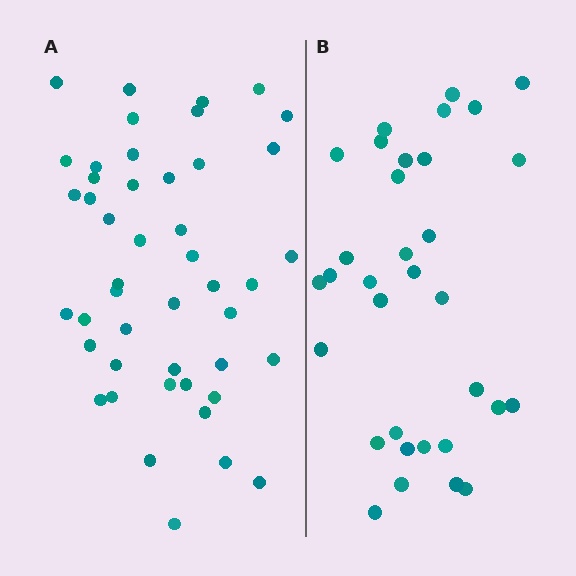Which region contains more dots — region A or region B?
Region A (the left region) has more dots.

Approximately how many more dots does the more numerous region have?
Region A has approximately 15 more dots than region B.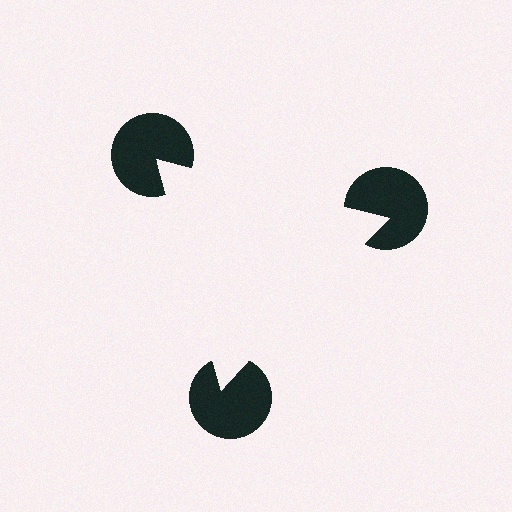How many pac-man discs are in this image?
There are 3 — one at each vertex of the illusory triangle.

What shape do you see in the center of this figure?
An illusory triangle — its edges are inferred from the aligned wedge cuts in the pac-man discs, not physically drawn.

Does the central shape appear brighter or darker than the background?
It typically appears slightly brighter than the background, even though no actual brightness change is drawn.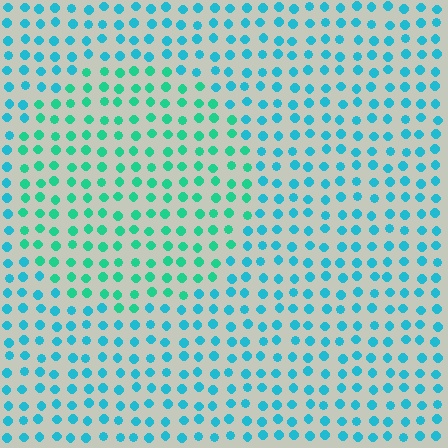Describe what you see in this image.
The image is filled with small cyan elements in a uniform arrangement. A circle-shaped region is visible where the elements are tinted to a slightly different hue, forming a subtle color boundary.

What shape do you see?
I see a circle.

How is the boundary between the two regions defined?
The boundary is defined purely by a slight shift in hue (about 30 degrees). Spacing, size, and orientation are identical on both sides.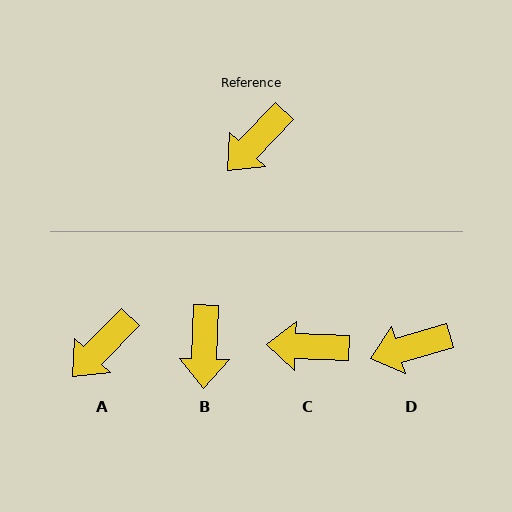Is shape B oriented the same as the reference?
No, it is off by about 43 degrees.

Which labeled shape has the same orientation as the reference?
A.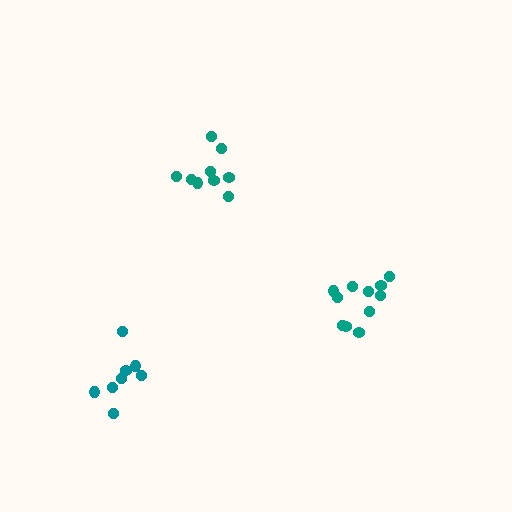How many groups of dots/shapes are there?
There are 3 groups.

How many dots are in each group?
Group 1: 9 dots, Group 2: 11 dots, Group 3: 8 dots (28 total).